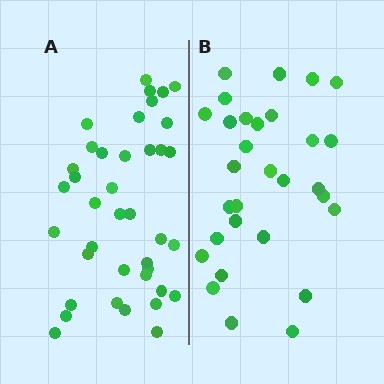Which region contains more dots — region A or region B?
Region A (the left region) has more dots.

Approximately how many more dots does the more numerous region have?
Region A has roughly 8 or so more dots than region B.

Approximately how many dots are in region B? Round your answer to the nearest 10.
About 30 dots.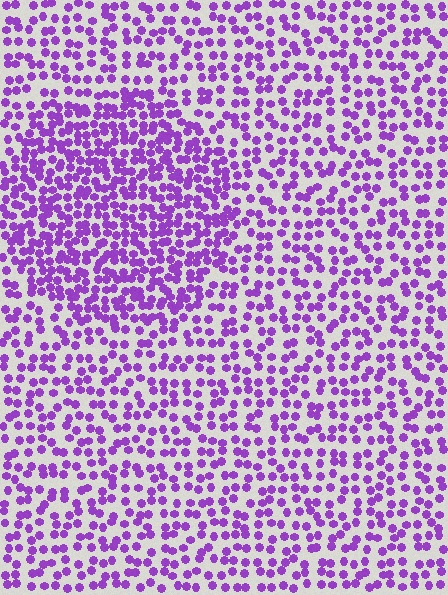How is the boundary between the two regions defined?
The boundary is defined by a change in element density (approximately 1.7x ratio). All elements are the same color, size, and shape.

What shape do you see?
I see a circle.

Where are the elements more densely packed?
The elements are more densely packed inside the circle boundary.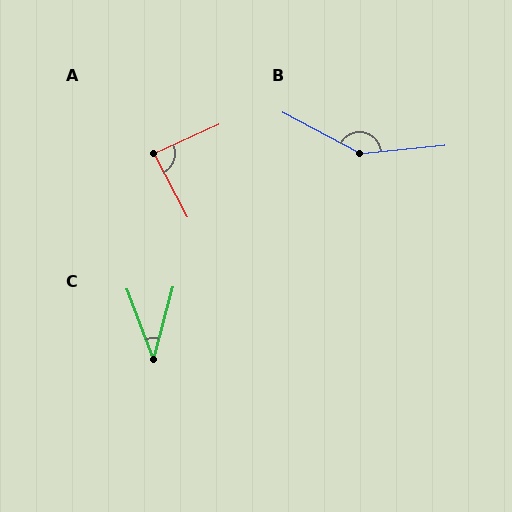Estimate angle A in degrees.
Approximately 86 degrees.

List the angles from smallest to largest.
C (36°), A (86°), B (147°).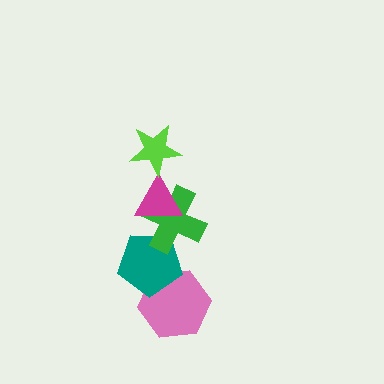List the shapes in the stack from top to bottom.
From top to bottom: the lime star, the magenta triangle, the green cross, the teal pentagon, the pink hexagon.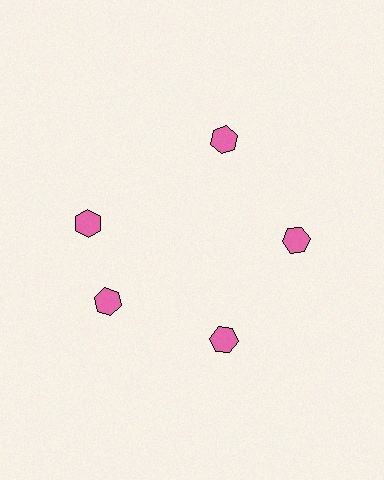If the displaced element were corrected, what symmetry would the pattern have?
It would have 5-fold rotational symmetry — the pattern would map onto itself every 72 degrees.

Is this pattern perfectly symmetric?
No. The 5 pink hexagons are arranged in a ring, but one element near the 10 o'clock position is rotated out of alignment along the ring, breaking the 5-fold rotational symmetry.